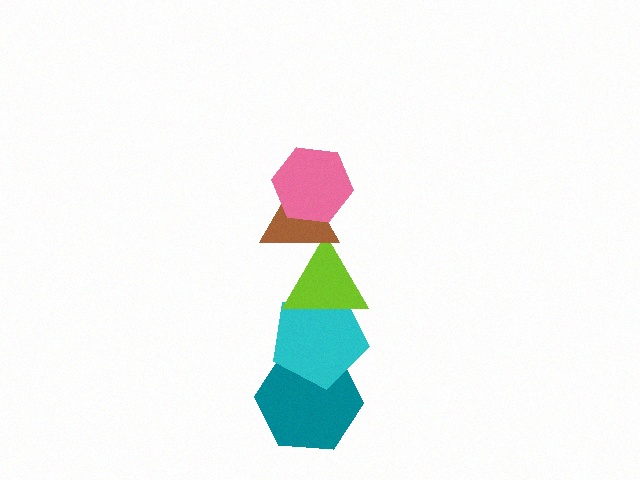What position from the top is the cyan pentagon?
The cyan pentagon is 4th from the top.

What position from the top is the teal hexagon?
The teal hexagon is 5th from the top.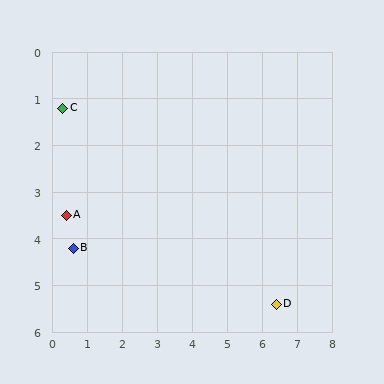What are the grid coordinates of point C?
Point C is at approximately (0.3, 1.2).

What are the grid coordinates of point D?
Point D is at approximately (6.4, 5.4).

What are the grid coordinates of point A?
Point A is at approximately (0.4, 3.5).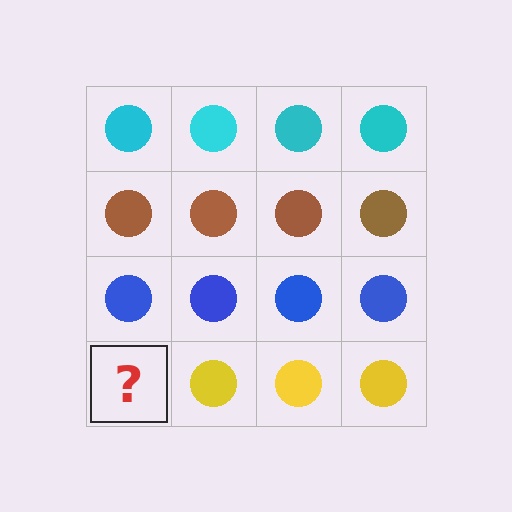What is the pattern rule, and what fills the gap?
The rule is that each row has a consistent color. The gap should be filled with a yellow circle.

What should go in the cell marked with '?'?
The missing cell should contain a yellow circle.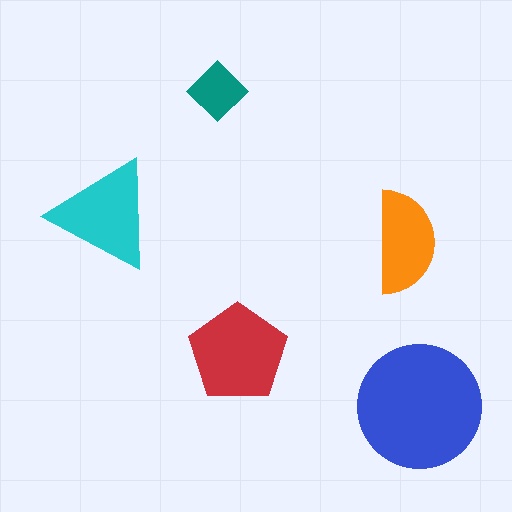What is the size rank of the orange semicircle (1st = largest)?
4th.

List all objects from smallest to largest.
The teal diamond, the orange semicircle, the cyan triangle, the red pentagon, the blue circle.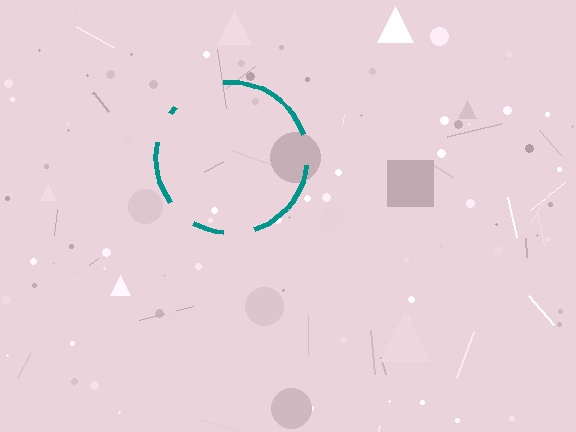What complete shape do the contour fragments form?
The contour fragments form a circle.